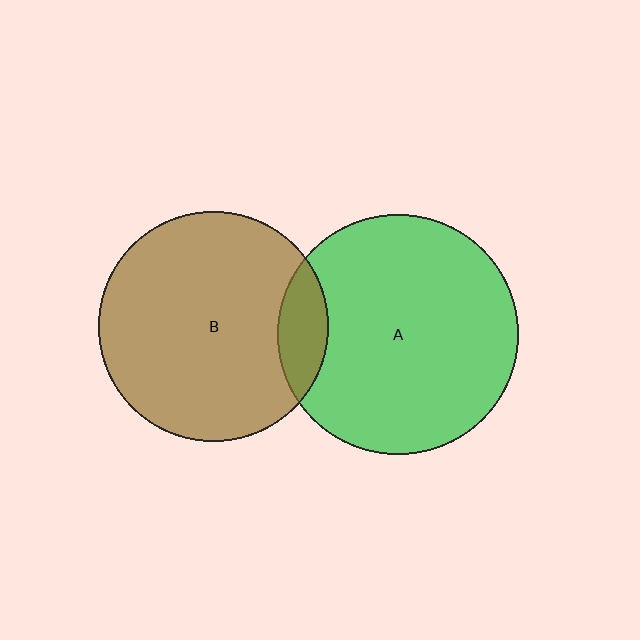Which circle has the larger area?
Circle A (green).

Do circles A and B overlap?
Yes.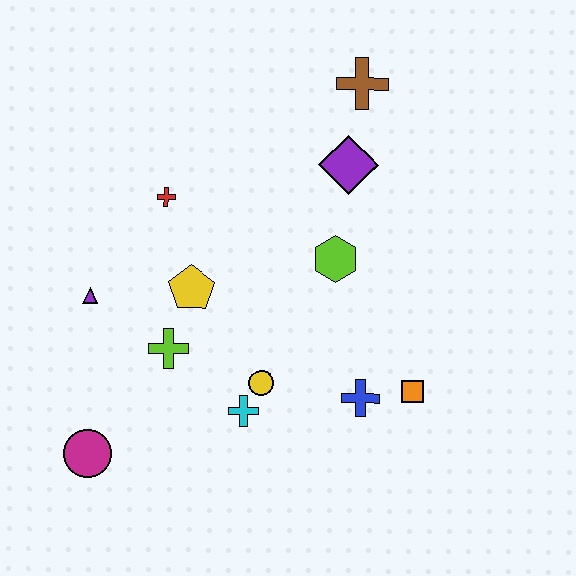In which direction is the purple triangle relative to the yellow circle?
The purple triangle is to the left of the yellow circle.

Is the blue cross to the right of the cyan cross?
Yes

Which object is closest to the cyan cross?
The yellow circle is closest to the cyan cross.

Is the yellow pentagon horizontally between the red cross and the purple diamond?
Yes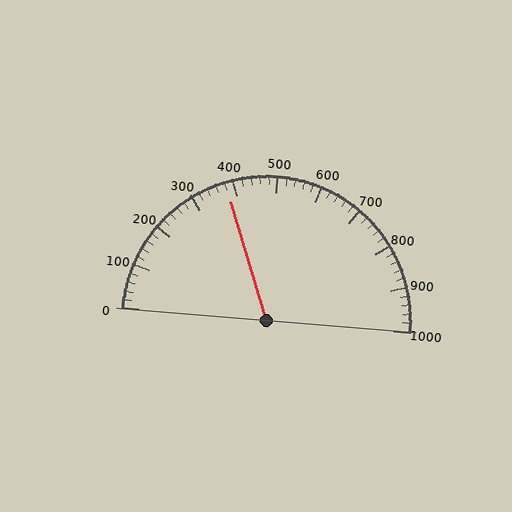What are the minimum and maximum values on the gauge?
The gauge ranges from 0 to 1000.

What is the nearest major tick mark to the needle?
The nearest major tick mark is 400.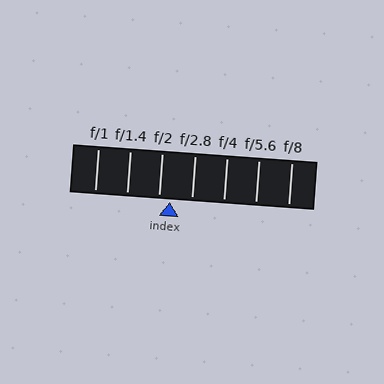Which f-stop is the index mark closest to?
The index mark is closest to f/2.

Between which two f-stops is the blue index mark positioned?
The index mark is between f/2 and f/2.8.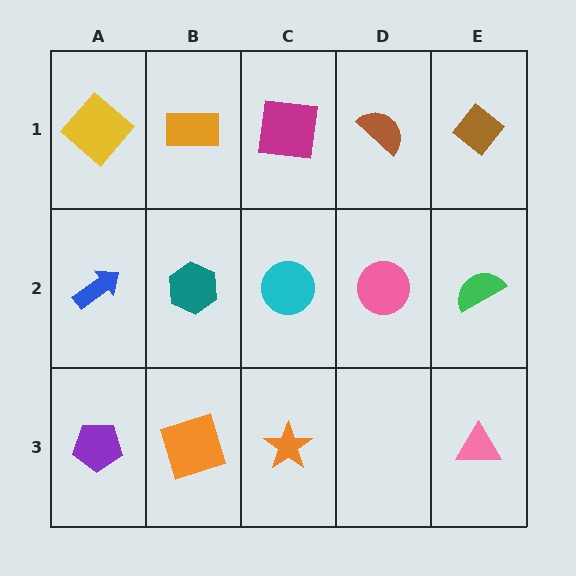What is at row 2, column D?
A pink circle.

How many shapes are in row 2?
5 shapes.